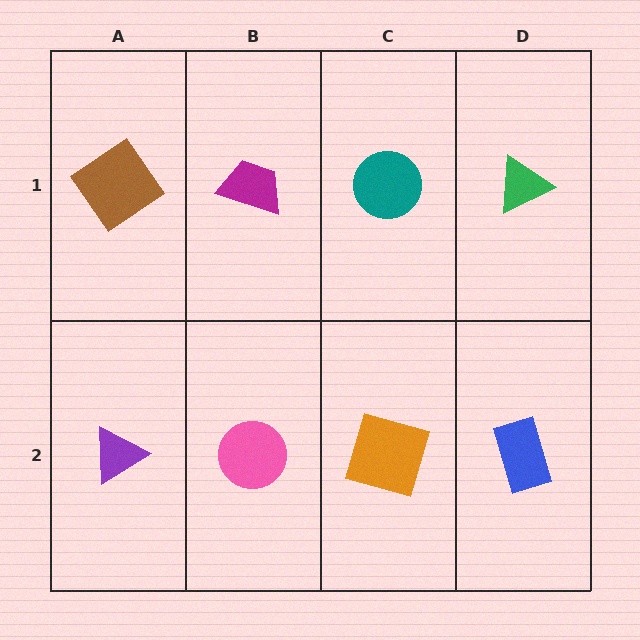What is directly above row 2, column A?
A brown diamond.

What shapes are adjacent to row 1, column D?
A blue rectangle (row 2, column D), a teal circle (row 1, column C).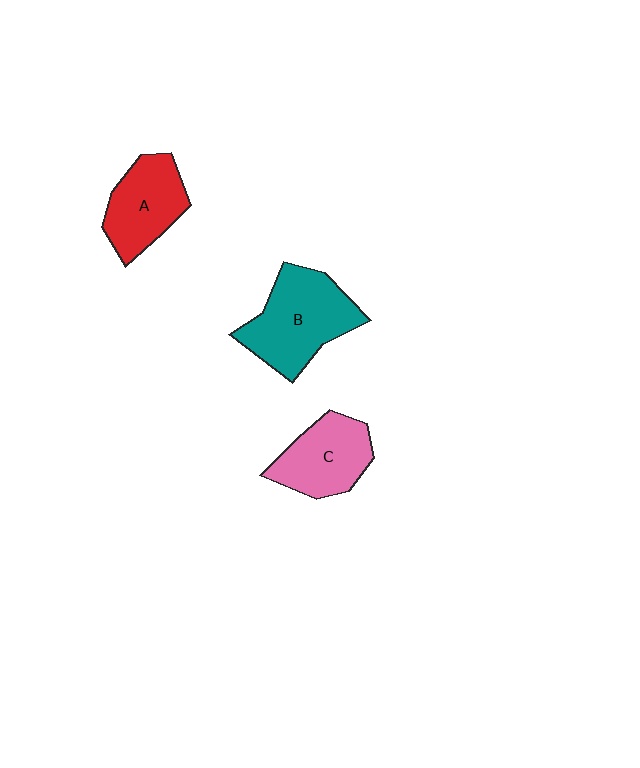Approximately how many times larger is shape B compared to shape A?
Approximately 1.3 times.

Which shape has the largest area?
Shape B (teal).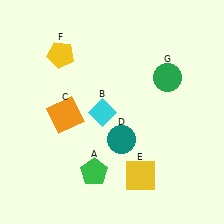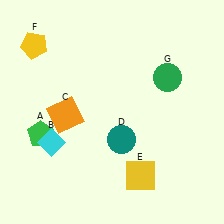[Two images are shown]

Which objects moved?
The objects that moved are: the green pentagon (A), the cyan diamond (B), the yellow pentagon (F).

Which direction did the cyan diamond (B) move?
The cyan diamond (B) moved left.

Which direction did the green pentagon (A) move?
The green pentagon (A) moved left.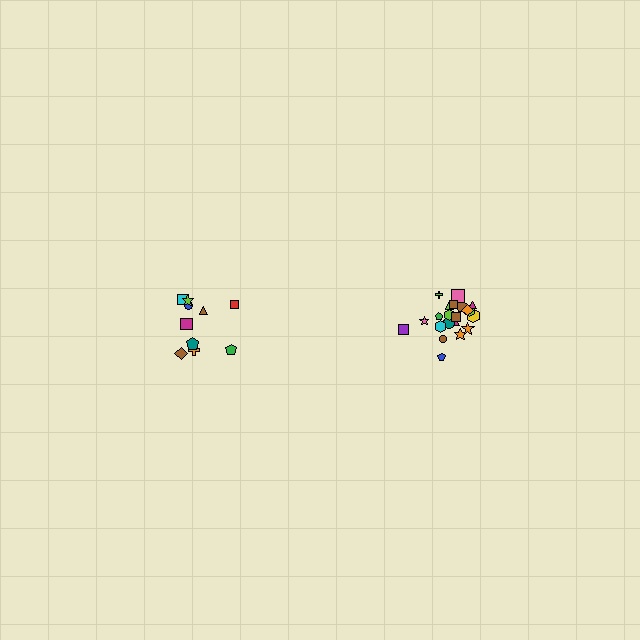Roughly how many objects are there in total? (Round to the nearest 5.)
Roughly 30 objects in total.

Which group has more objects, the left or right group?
The right group.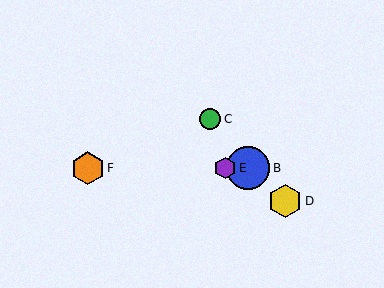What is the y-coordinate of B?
Object B is at y≈168.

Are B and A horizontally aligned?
Yes, both are at y≈168.